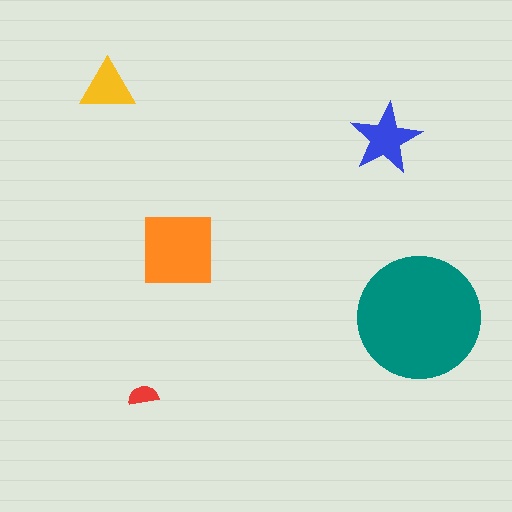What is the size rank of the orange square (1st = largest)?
2nd.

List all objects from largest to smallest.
The teal circle, the orange square, the blue star, the yellow triangle, the red semicircle.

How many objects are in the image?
There are 5 objects in the image.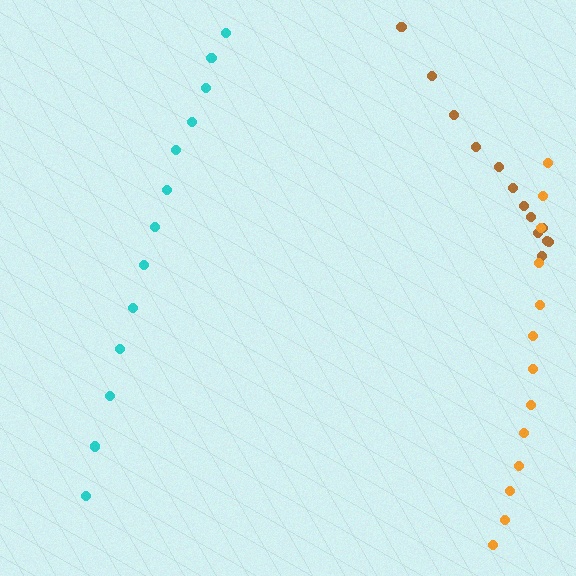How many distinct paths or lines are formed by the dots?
There are 3 distinct paths.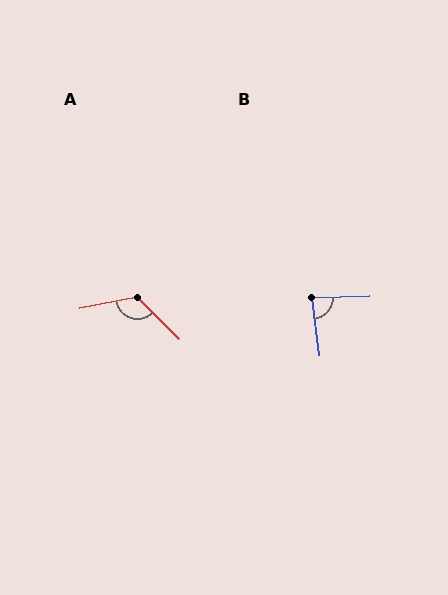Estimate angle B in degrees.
Approximately 84 degrees.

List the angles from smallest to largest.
B (84°), A (125°).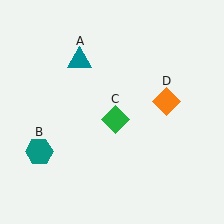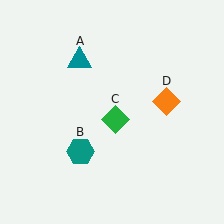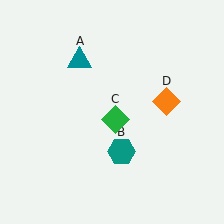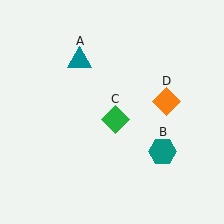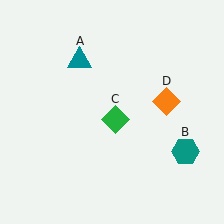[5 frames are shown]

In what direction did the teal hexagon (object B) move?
The teal hexagon (object B) moved right.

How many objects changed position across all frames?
1 object changed position: teal hexagon (object B).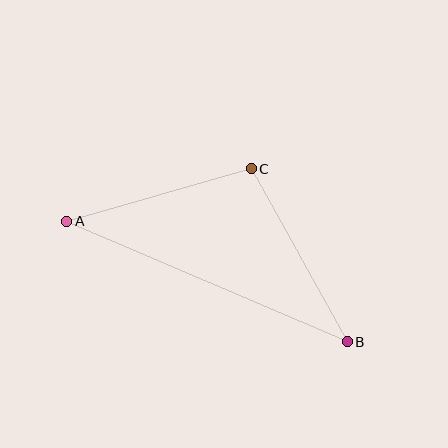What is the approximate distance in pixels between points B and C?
The distance between B and C is approximately 198 pixels.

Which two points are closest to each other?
Points A and C are closest to each other.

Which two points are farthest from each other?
Points A and B are farthest from each other.